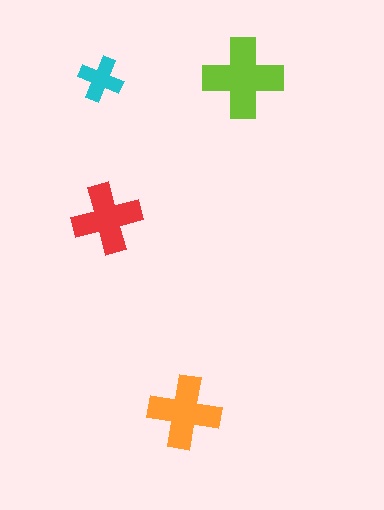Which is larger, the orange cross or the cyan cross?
The orange one.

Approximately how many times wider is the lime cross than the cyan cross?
About 2 times wider.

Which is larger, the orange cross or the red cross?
The orange one.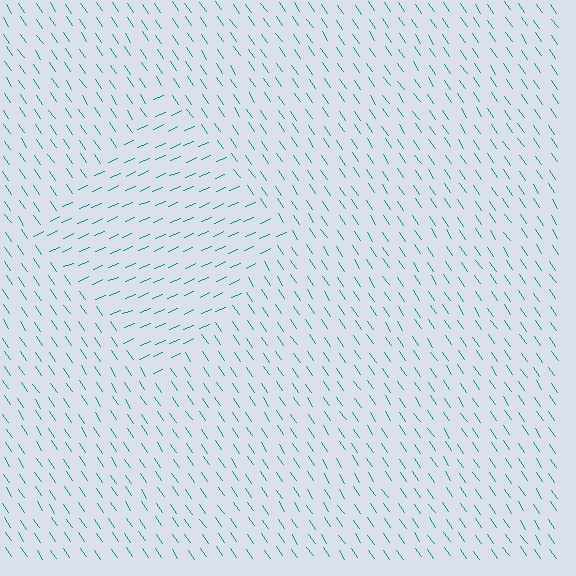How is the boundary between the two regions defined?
The boundary is defined purely by a change in line orientation (approximately 79 degrees difference). All lines are the same color and thickness.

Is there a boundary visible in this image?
Yes, there is a texture boundary formed by a change in line orientation.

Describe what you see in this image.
The image is filled with small teal line segments. A diamond region in the image has lines oriented differently from the surrounding lines, creating a visible texture boundary.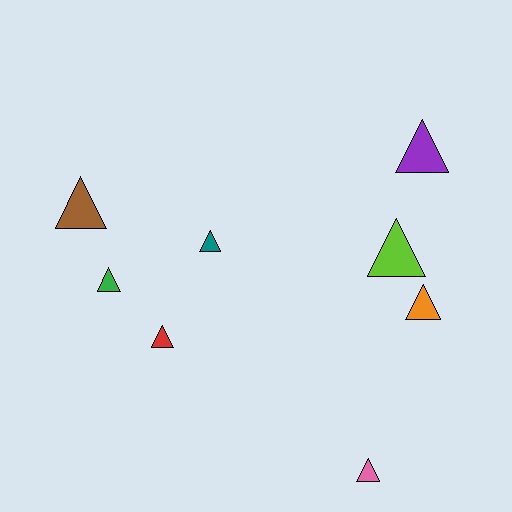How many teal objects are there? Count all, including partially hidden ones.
There is 1 teal object.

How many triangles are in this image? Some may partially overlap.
There are 8 triangles.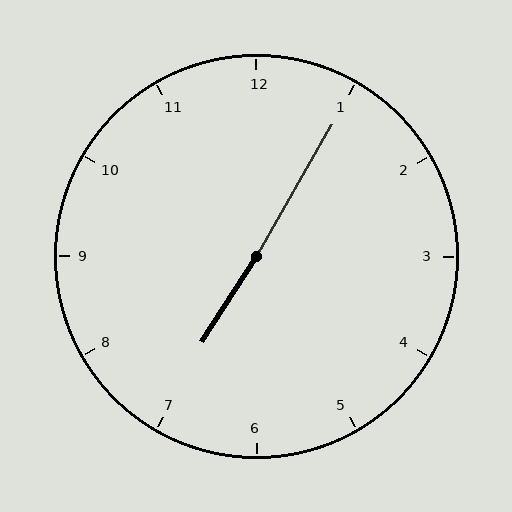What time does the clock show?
7:05.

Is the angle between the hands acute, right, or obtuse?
It is obtuse.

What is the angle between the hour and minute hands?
Approximately 178 degrees.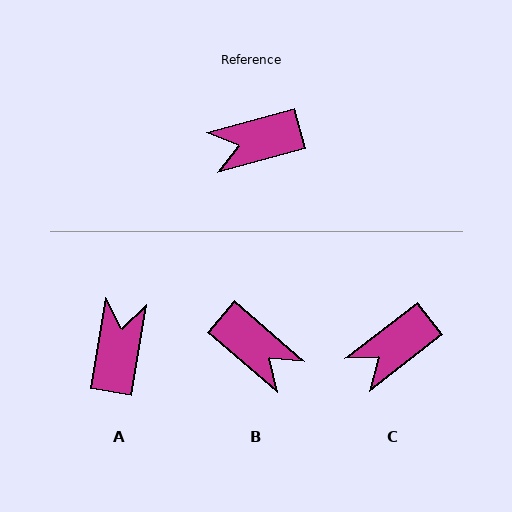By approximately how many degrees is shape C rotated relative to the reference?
Approximately 23 degrees counter-clockwise.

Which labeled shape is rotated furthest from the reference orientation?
B, about 124 degrees away.